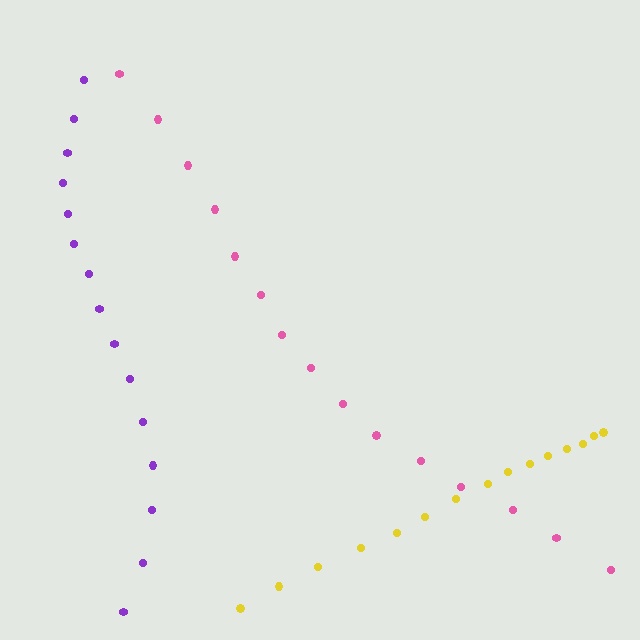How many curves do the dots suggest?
There are 3 distinct paths.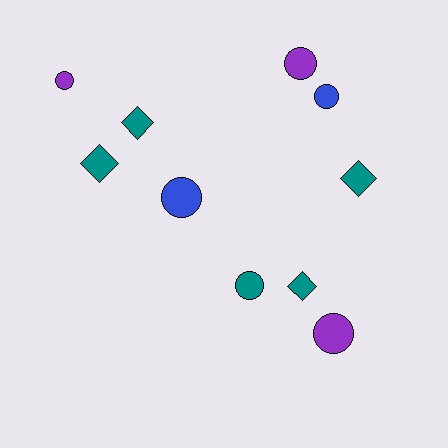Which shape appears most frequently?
Circle, with 6 objects.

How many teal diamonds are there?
There are 4 teal diamonds.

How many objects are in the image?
There are 10 objects.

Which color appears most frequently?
Teal, with 5 objects.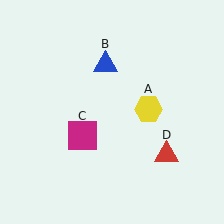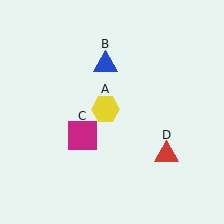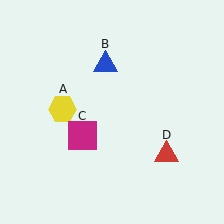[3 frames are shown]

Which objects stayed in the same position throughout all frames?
Blue triangle (object B) and magenta square (object C) and red triangle (object D) remained stationary.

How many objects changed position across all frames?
1 object changed position: yellow hexagon (object A).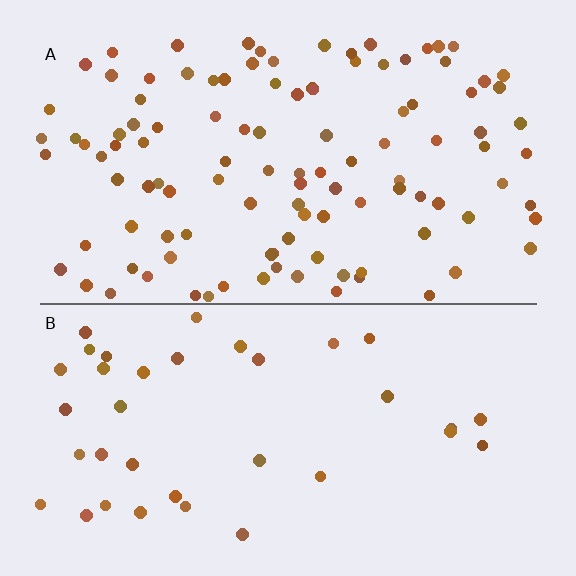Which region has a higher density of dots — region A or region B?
A (the top).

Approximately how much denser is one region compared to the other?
Approximately 3.0× — region A over region B.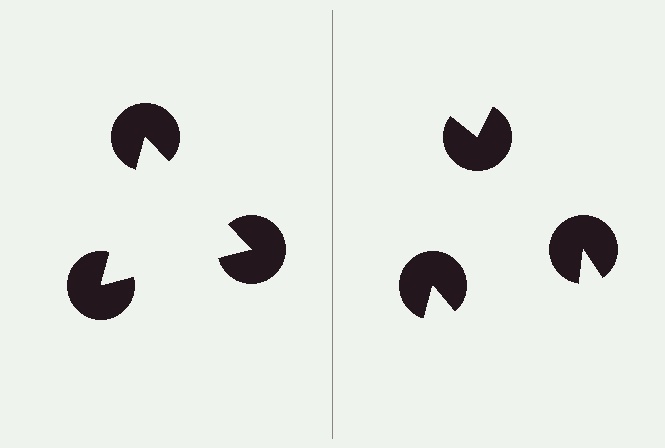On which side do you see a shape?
An illusory triangle appears on the left side. On the right side the wedge cuts are rotated, so no coherent shape forms.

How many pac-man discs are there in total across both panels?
6 — 3 on each side.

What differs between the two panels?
The pac-man discs are positioned identically on both sides; only the wedge orientations differ. On the left they align to a triangle; on the right they are misaligned.